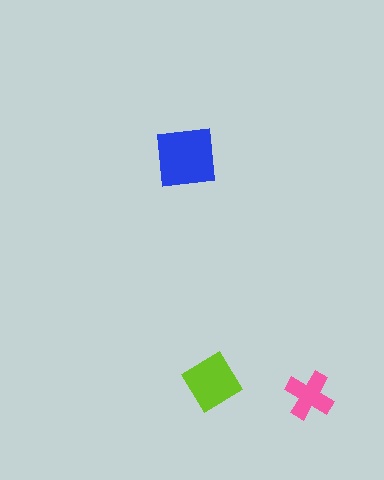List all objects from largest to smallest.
The blue square, the lime diamond, the pink cross.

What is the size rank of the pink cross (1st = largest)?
3rd.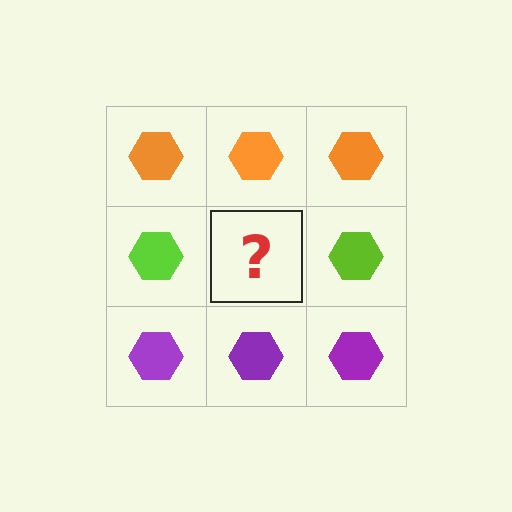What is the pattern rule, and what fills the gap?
The rule is that each row has a consistent color. The gap should be filled with a lime hexagon.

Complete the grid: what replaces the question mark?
The question mark should be replaced with a lime hexagon.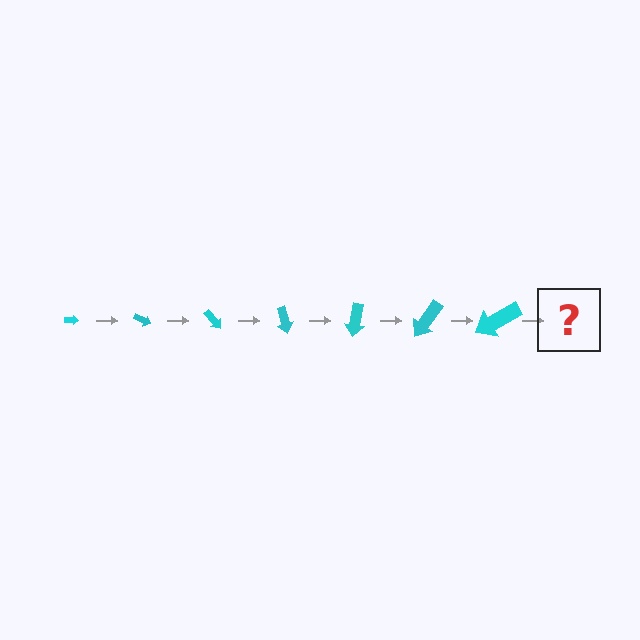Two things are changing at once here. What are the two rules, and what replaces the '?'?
The two rules are that the arrow grows larger each step and it rotates 25 degrees each step. The '?' should be an arrow, larger than the previous one and rotated 175 degrees from the start.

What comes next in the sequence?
The next element should be an arrow, larger than the previous one and rotated 175 degrees from the start.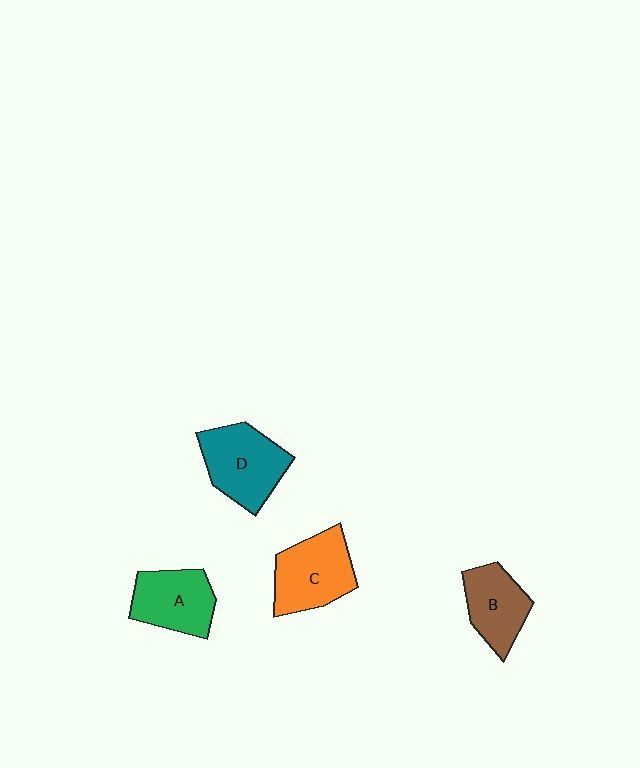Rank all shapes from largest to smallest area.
From largest to smallest: D (teal), C (orange), A (green), B (brown).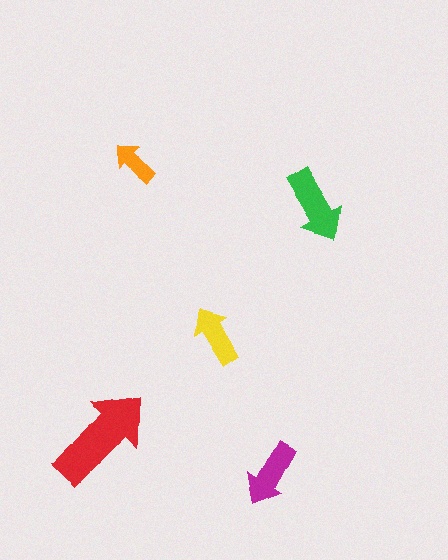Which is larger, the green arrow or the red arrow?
The red one.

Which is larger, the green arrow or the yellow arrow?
The green one.